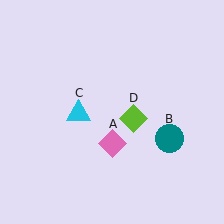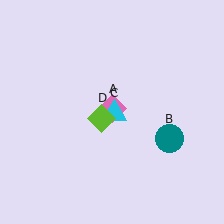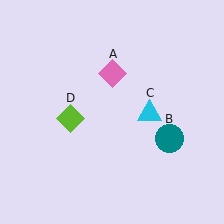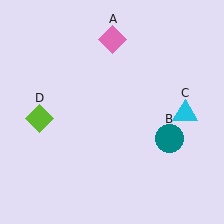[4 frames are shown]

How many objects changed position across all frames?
3 objects changed position: pink diamond (object A), cyan triangle (object C), lime diamond (object D).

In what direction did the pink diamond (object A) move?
The pink diamond (object A) moved up.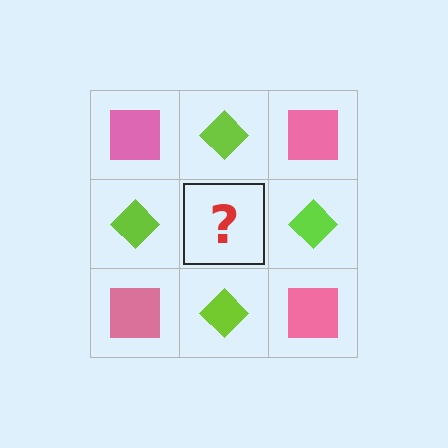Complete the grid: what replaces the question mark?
The question mark should be replaced with a pink square.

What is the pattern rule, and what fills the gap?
The rule is that it alternates pink square and lime diamond in a checkerboard pattern. The gap should be filled with a pink square.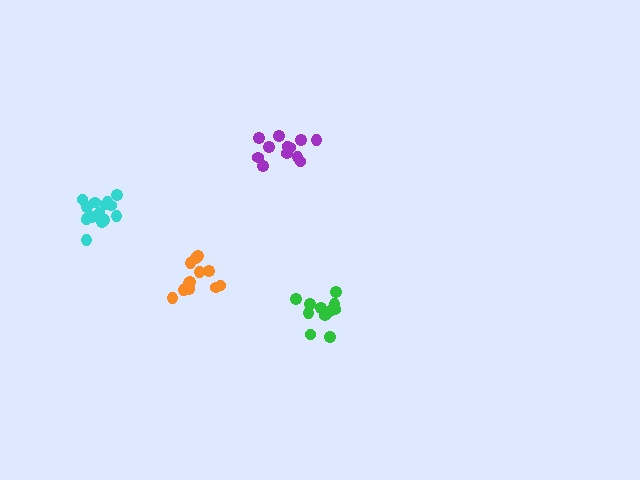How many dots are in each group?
Group 1: 11 dots, Group 2: 13 dots, Group 3: 16 dots, Group 4: 12 dots (52 total).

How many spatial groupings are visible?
There are 4 spatial groupings.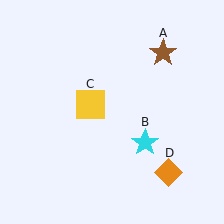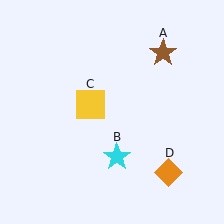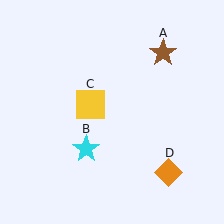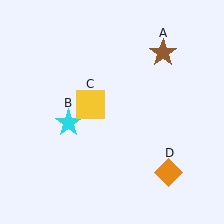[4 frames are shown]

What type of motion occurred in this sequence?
The cyan star (object B) rotated clockwise around the center of the scene.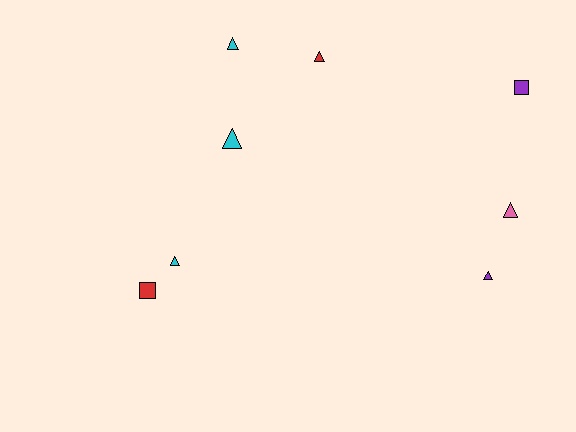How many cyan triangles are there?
There are 3 cyan triangles.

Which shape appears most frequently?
Triangle, with 6 objects.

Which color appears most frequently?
Cyan, with 3 objects.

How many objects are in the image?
There are 8 objects.